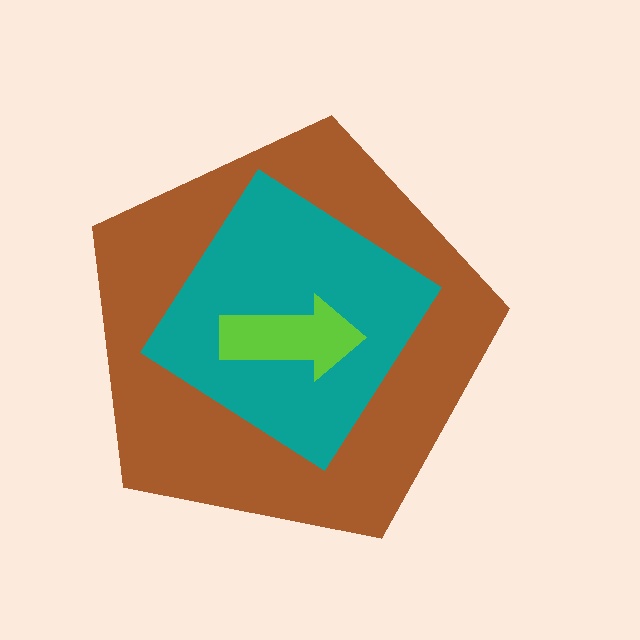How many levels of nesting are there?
3.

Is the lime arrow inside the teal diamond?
Yes.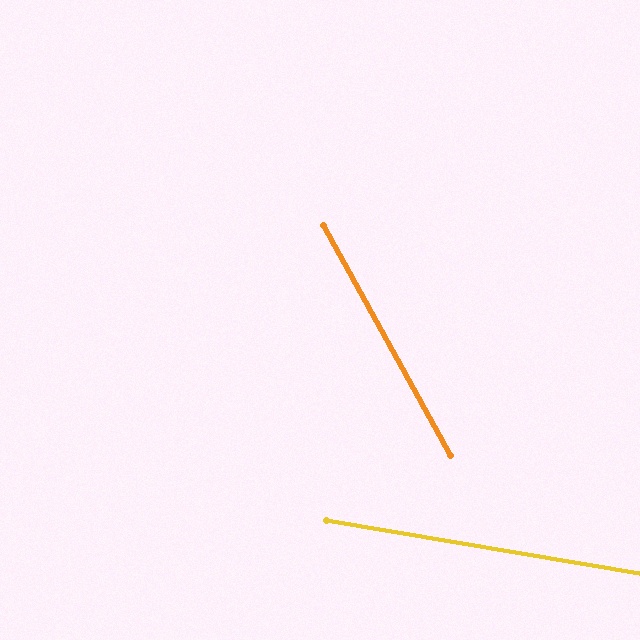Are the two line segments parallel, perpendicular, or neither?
Neither parallel nor perpendicular — they differ by about 52°.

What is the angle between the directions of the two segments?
Approximately 52 degrees.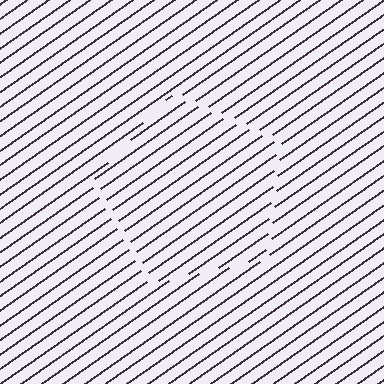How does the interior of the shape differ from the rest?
The interior of the shape contains the same grating, shifted by half a period — the contour is defined by the phase discontinuity where line-ends from the inner and outer gratings abut.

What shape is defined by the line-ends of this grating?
An illusory pentagon. The interior of the shape contains the same grating, shifted by half a period — the contour is defined by the phase discontinuity where line-ends from the inner and outer gratings abut.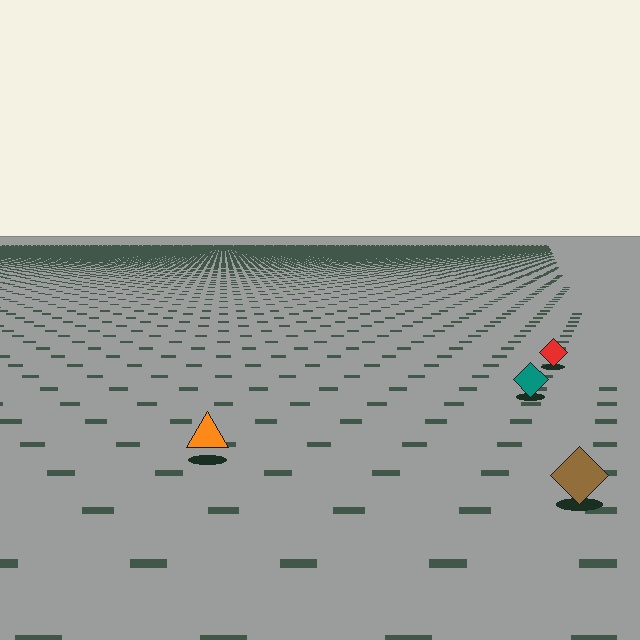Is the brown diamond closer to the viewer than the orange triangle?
Yes. The brown diamond is closer — you can tell from the texture gradient: the ground texture is coarser near it.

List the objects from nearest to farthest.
From nearest to farthest: the brown diamond, the orange triangle, the teal diamond, the red diamond.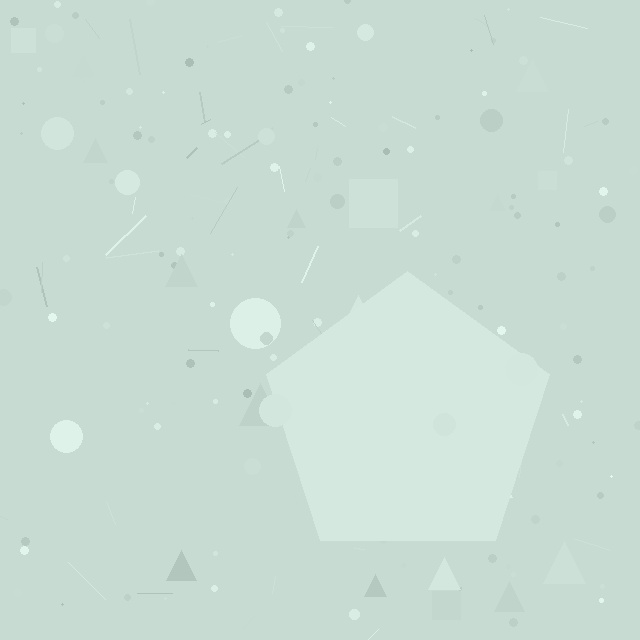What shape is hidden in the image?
A pentagon is hidden in the image.